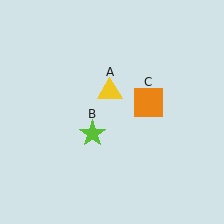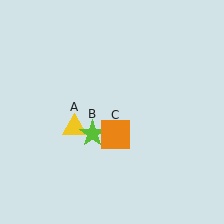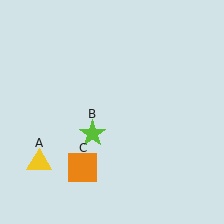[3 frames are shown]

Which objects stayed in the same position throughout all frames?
Lime star (object B) remained stationary.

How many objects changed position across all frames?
2 objects changed position: yellow triangle (object A), orange square (object C).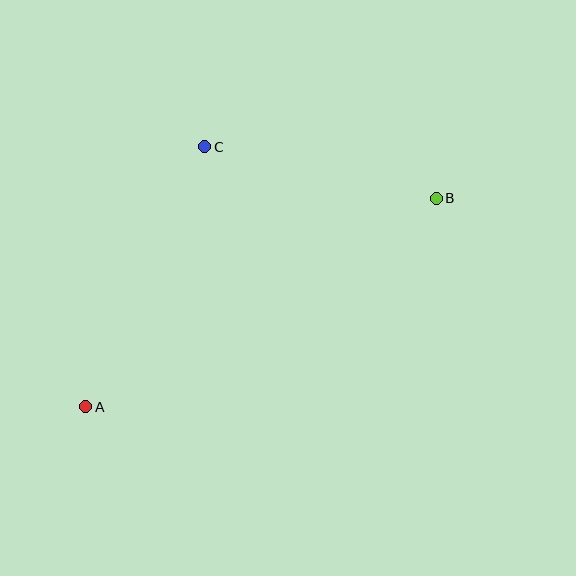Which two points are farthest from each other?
Points A and B are farthest from each other.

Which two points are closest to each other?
Points B and C are closest to each other.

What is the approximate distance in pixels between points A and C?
The distance between A and C is approximately 286 pixels.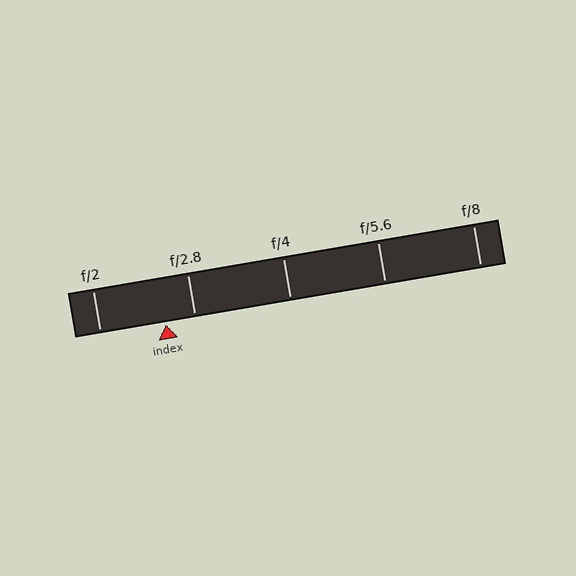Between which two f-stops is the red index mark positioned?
The index mark is between f/2 and f/2.8.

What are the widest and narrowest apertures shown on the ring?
The widest aperture shown is f/2 and the narrowest is f/8.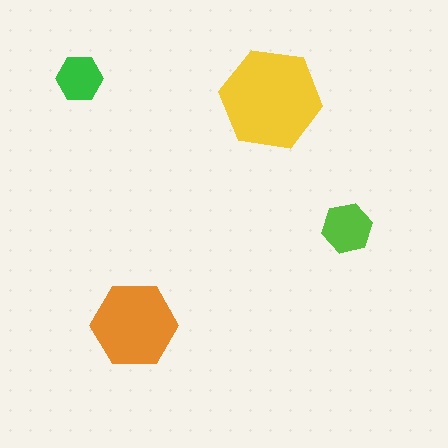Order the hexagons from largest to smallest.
the yellow one, the orange one, the lime one, the green one.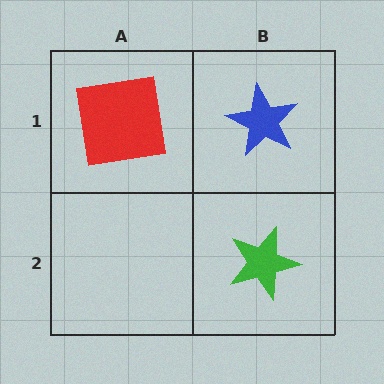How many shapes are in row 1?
2 shapes.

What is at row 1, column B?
A blue star.